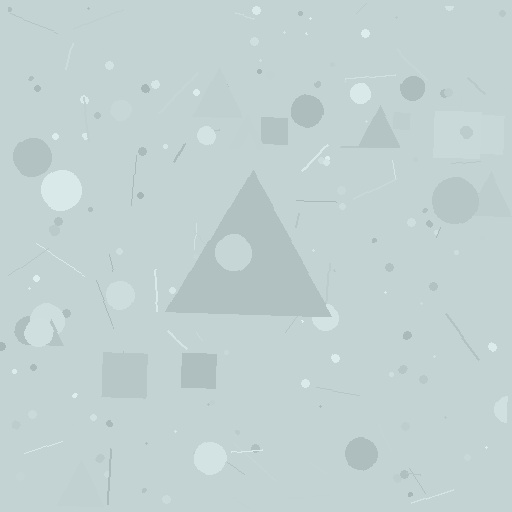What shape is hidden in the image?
A triangle is hidden in the image.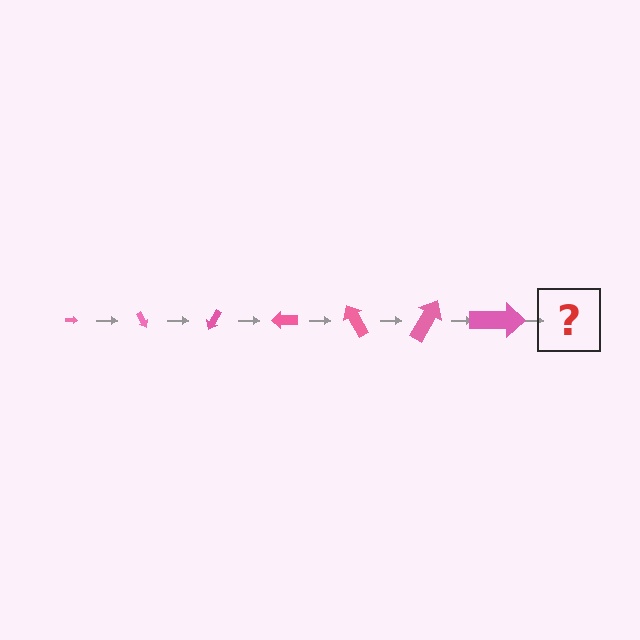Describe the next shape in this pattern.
It should be an arrow, larger than the previous one and rotated 420 degrees from the start.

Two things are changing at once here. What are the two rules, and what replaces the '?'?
The two rules are that the arrow grows larger each step and it rotates 60 degrees each step. The '?' should be an arrow, larger than the previous one and rotated 420 degrees from the start.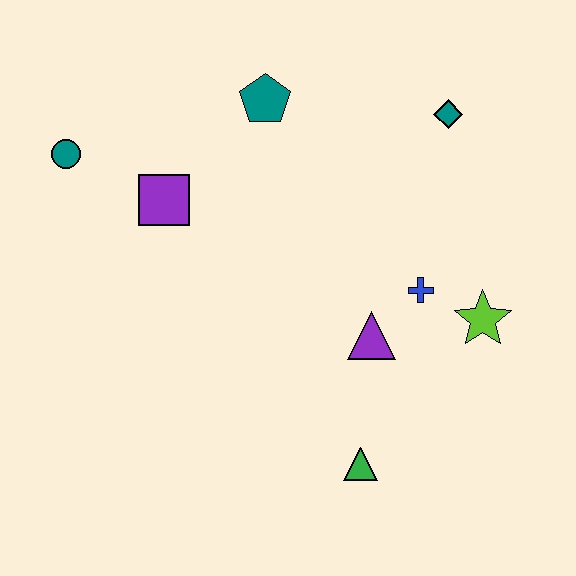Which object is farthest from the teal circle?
The lime star is farthest from the teal circle.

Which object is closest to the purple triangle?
The blue cross is closest to the purple triangle.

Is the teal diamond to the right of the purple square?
Yes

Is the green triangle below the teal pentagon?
Yes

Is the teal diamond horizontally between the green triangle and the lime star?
Yes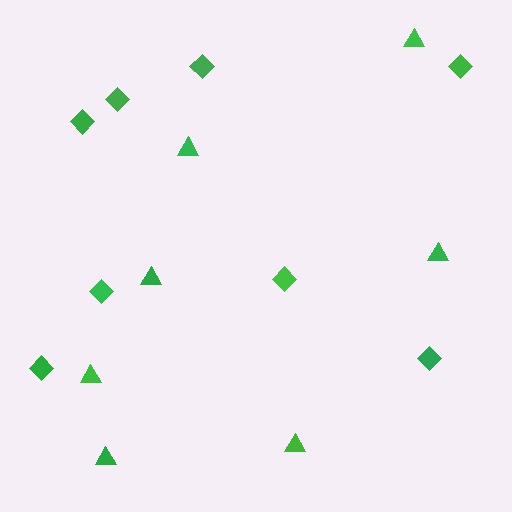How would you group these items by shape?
There are 2 groups: one group of triangles (7) and one group of diamonds (8).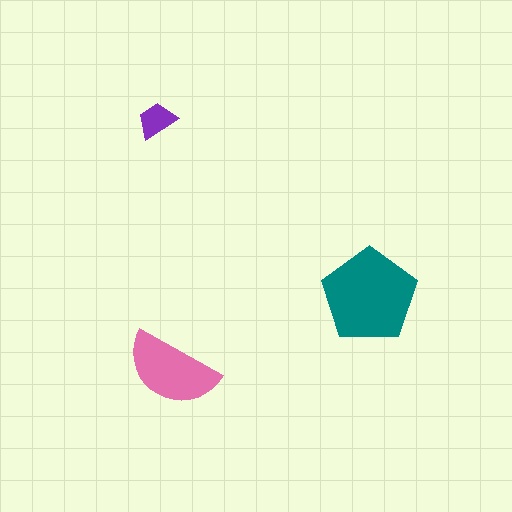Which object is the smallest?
The purple trapezoid.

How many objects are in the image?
There are 3 objects in the image.